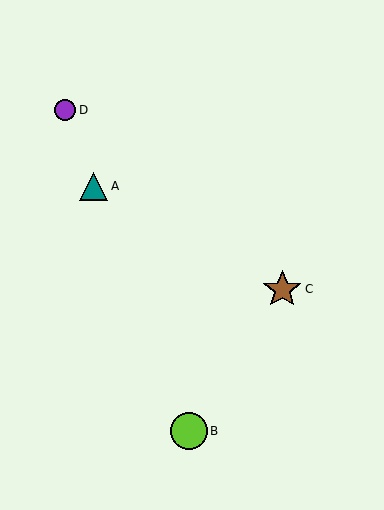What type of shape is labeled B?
Shape B is a lime circle.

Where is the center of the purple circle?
The center of the purple circle is at (65, 110).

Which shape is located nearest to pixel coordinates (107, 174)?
The teal triangle (labeled A) at (94, 186) is nearest to that location.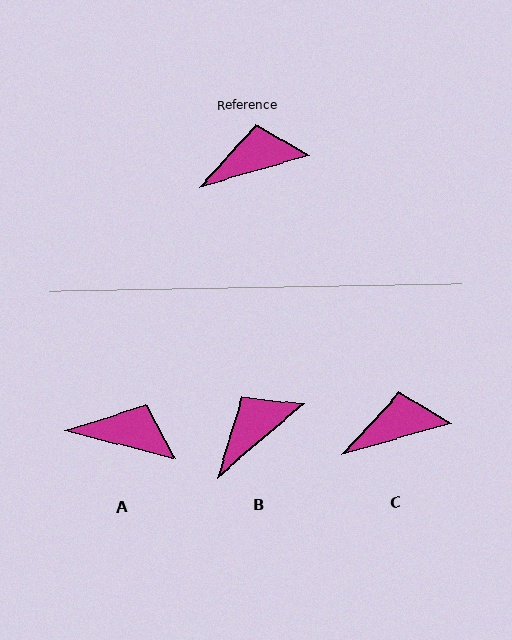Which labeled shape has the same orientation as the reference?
C.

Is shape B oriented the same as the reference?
No, it is off by about 24 degrees.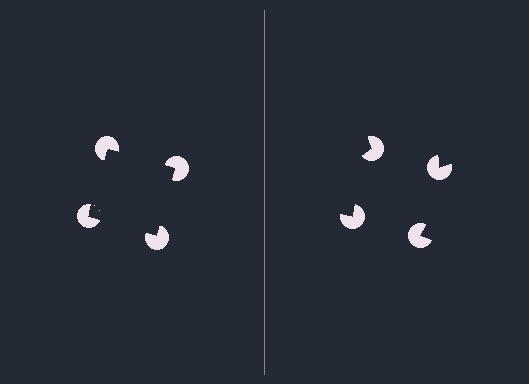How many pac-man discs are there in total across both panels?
8 — 4 on each side.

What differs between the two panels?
The pac-man discs are positioned identically on both sides; only the wedge orientations differ. On the left they align to a square; on the right they are misaligned.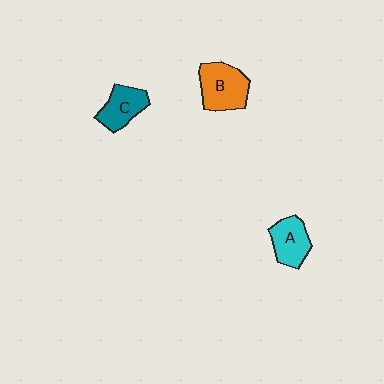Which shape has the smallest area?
Shape C (teal).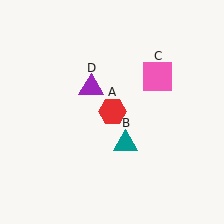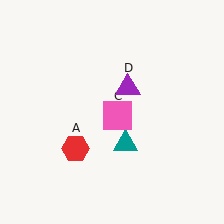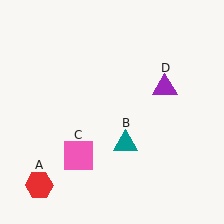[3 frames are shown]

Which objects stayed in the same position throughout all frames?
Teal triangle (object B) remained stationary.